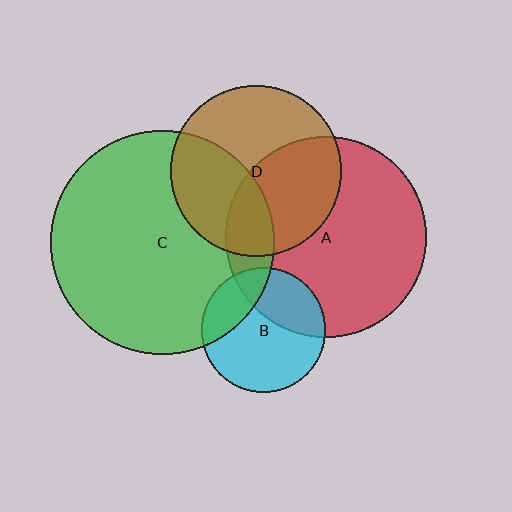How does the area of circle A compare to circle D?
Approximately 1.4 times.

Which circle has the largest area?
Circle C (green).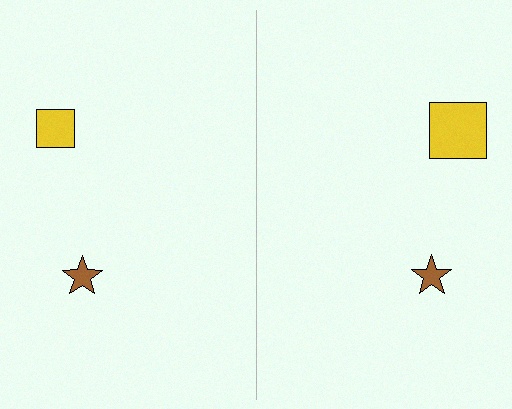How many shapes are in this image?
There are 4 shapes in this image.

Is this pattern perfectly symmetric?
No, the pattern is not perfectly symmetric. The yellow square on the right side has a different size than its mirror counterpart.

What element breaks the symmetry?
The yellow square on the right side has a different size than its mirror counterpart.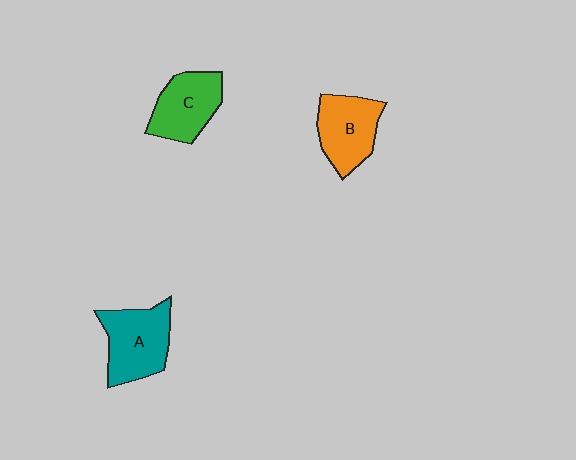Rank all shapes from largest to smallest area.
From largest to smallest: A (teal), B (orange), C (green).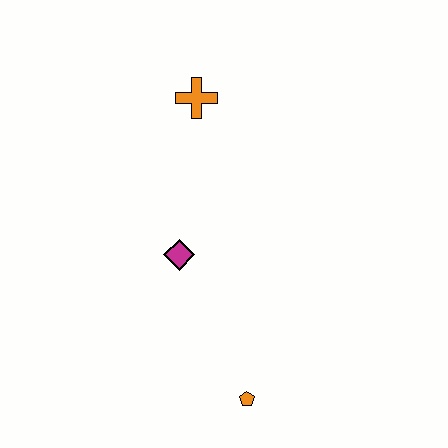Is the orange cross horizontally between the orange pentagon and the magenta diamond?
Yes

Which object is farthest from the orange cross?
The orange pentagon is farthest from the orange cross.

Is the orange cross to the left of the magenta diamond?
No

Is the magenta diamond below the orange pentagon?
No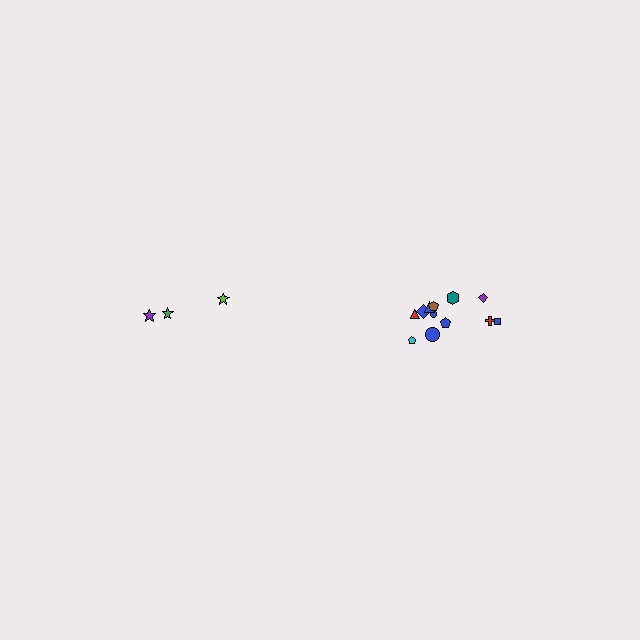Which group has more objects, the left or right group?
The right group.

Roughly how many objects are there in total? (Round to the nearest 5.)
Roughly 15 objects in total.